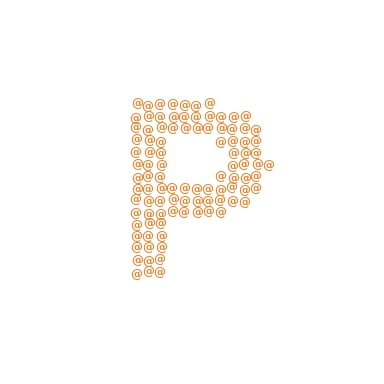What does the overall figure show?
The overall figure shows the letter P.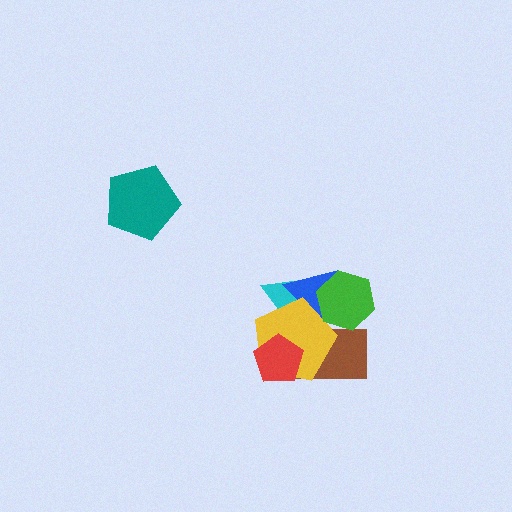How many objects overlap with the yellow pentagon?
5 objects overlap with the yellow pentagon.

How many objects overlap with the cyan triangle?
2 objects overlap with the cyan triangle.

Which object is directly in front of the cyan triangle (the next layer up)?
The blue triangle is directly in front of the cyan triangle.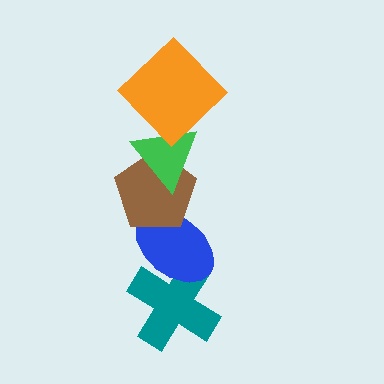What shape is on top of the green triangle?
The orange diamond is on top of the green triangle.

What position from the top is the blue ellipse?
The blue ellipse is 4th from the top.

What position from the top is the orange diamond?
The orange diamond is 1st from the top.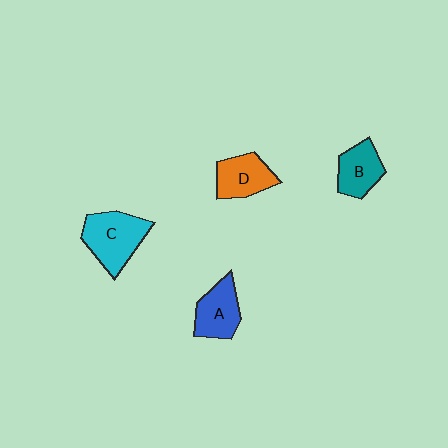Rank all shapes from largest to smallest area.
From largest to smallest: C (cyan), A (blue), D (orange), B (teal).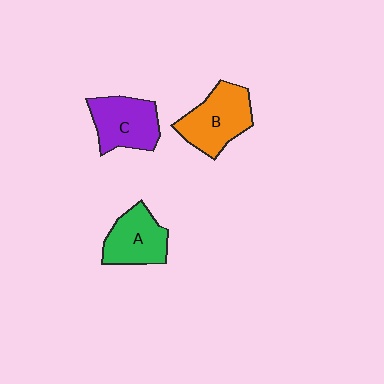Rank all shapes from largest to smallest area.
From largest to smallest: B (orange), C (purple), A (green).